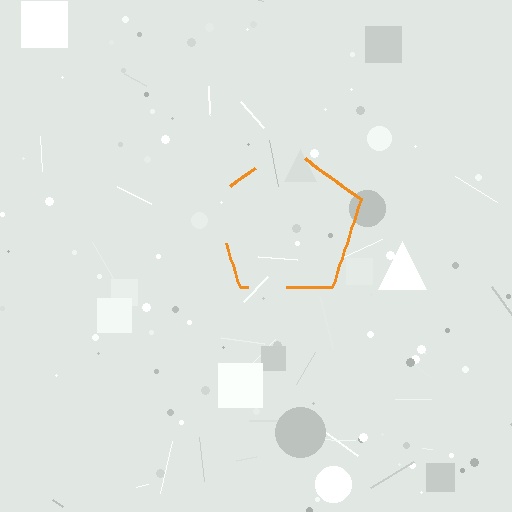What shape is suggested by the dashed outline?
The dashed outline suggests a pentagon.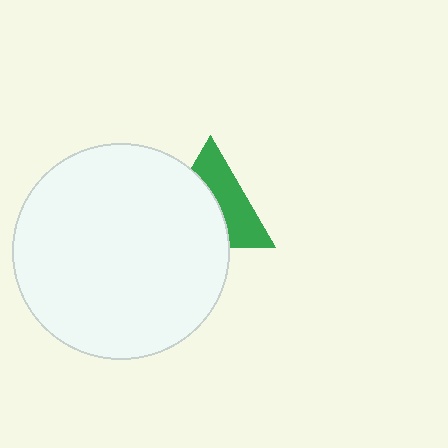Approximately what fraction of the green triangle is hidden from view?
Roughly 53% of the green triangle is hidden behind the white circle.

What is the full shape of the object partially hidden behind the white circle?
The partially hidden object is a green triangle.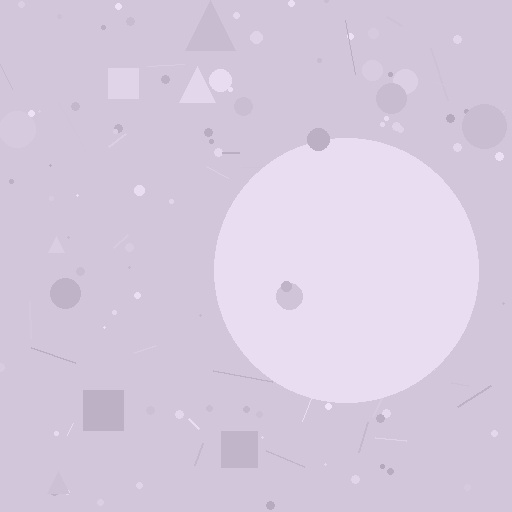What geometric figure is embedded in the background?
A circle is embedded in the background.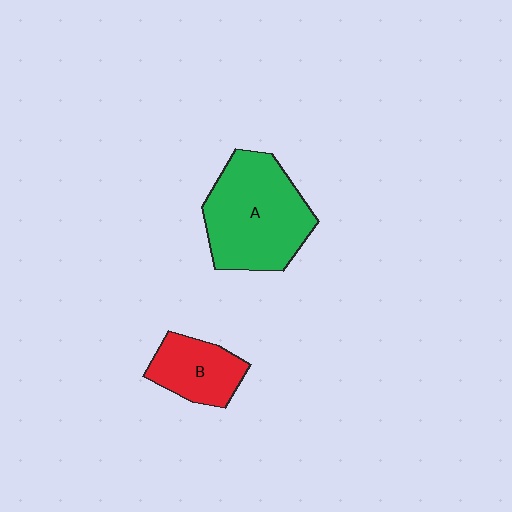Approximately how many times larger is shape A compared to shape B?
Approximately 2.0 times.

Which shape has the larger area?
Shape A (green).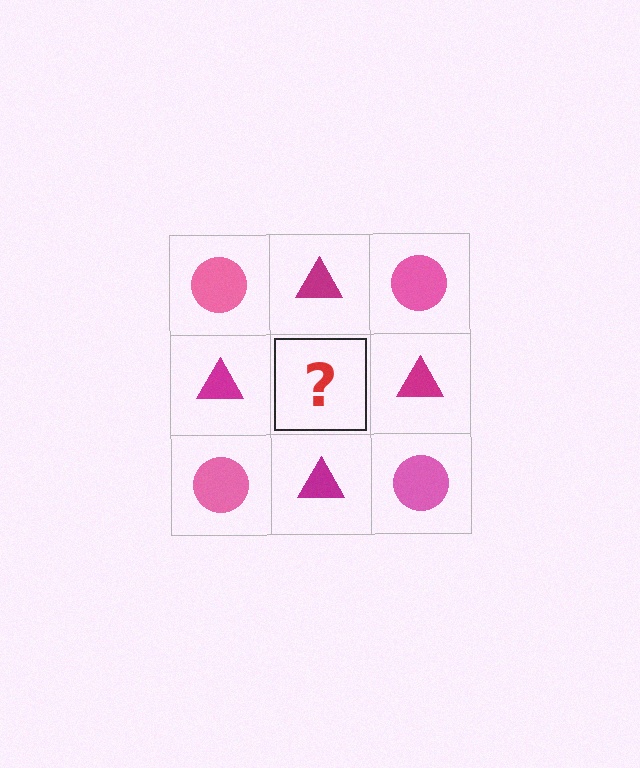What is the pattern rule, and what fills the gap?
The rule is that it alternates pink circle and magenta triangle in a checkerboard pattern. The gap should be filled with a pink circle.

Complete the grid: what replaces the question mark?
The question mark should be replaced with a pink circle.